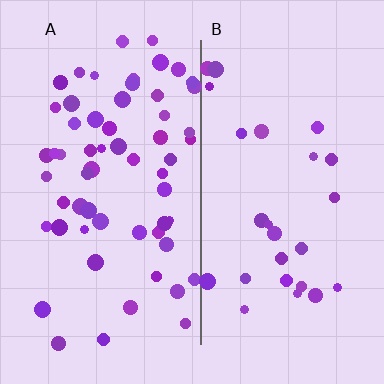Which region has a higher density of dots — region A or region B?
A (the left).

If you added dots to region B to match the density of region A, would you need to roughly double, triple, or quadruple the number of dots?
Approximately double.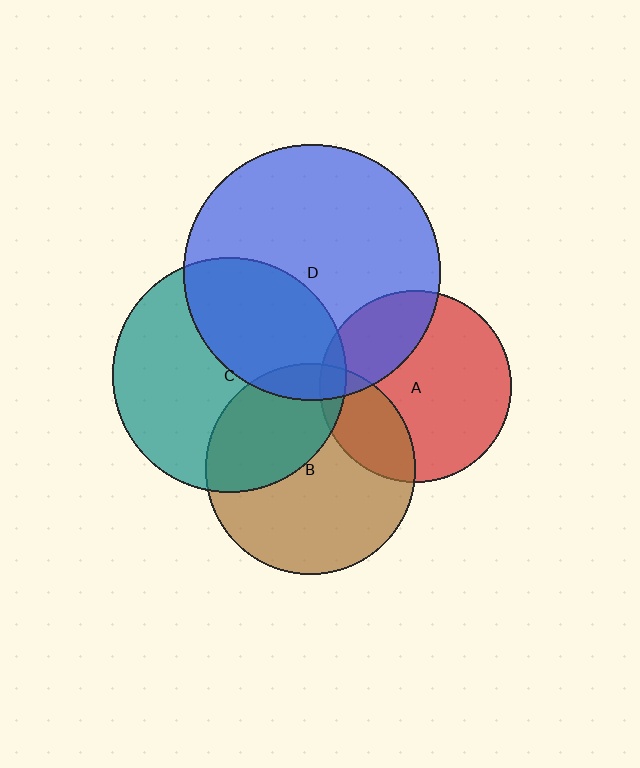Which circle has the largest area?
Circle D (blue).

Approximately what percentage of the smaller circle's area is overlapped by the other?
Approximately 35%.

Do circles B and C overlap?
Yes.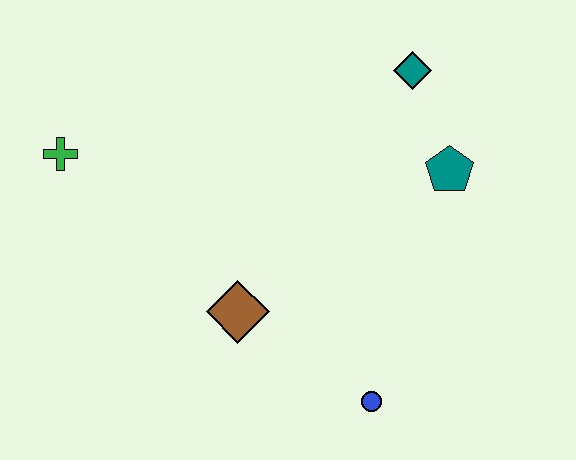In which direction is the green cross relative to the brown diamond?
The green cross is to the left of the brown diamond.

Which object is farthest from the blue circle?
The green cross is farthest from the blue circle.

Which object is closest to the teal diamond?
The teal pentagon is closest to the teal diamond.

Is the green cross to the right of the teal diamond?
No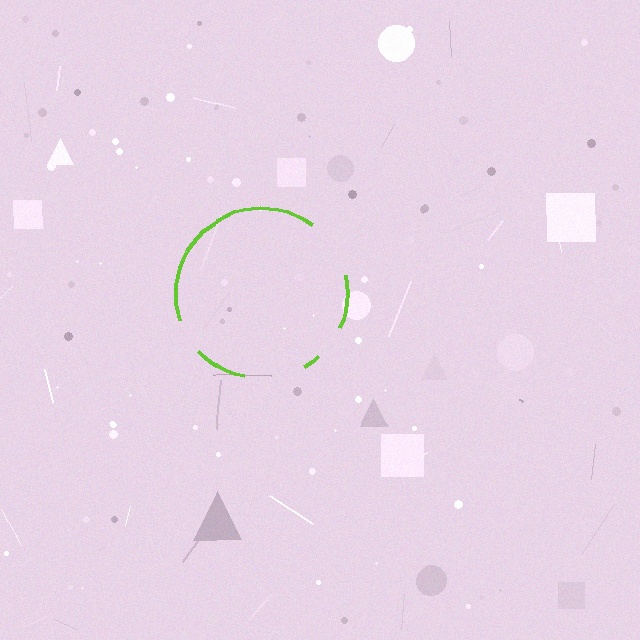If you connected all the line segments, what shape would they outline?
They would outline a circle.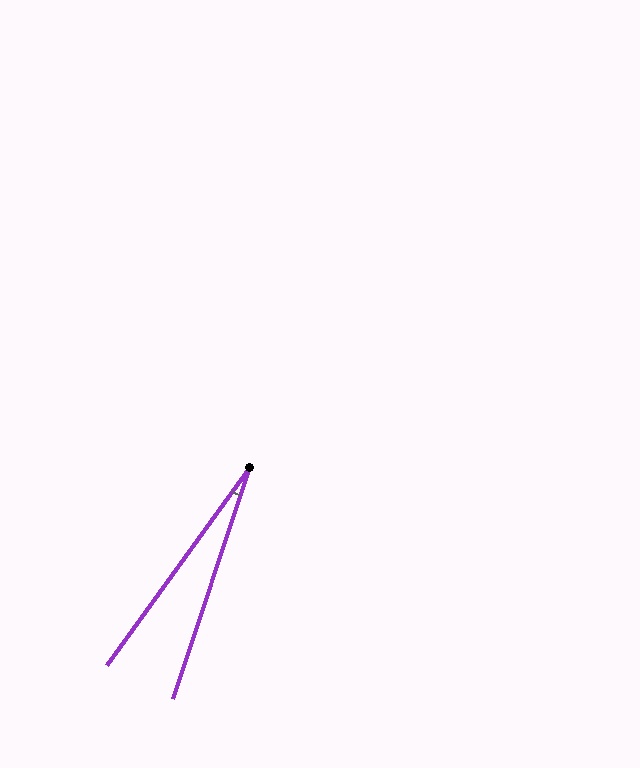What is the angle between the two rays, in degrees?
Approximately 17 degrees.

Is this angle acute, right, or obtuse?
It is acute.